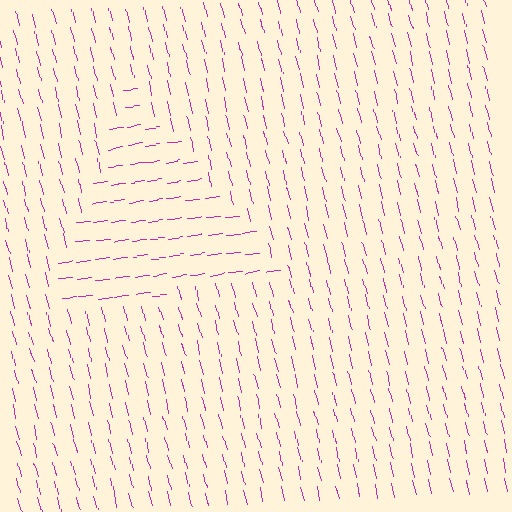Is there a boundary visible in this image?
Yes, there is a texture boundary formed by a change in line orientation.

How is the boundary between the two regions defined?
The boundary is defined purely by a change in line orientation (approximately 84 degrees difference). All lines are the same color and thickness.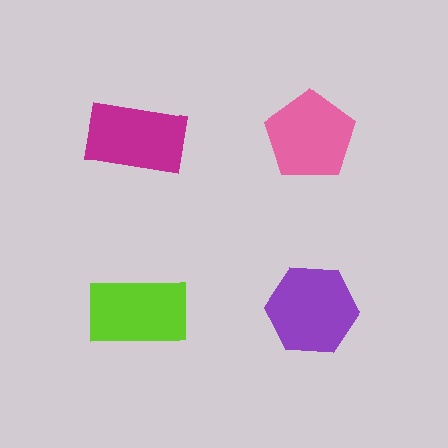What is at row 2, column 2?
A purple hexagon.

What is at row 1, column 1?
A magenta rectangle.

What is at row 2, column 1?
A lime rectangle.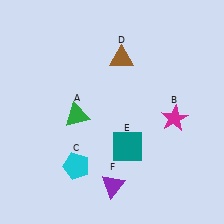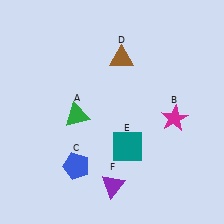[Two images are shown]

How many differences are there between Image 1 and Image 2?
There is 1 difference between the two images.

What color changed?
The pentagon (C) changed from cyan in Image 1 to blue in Image 2.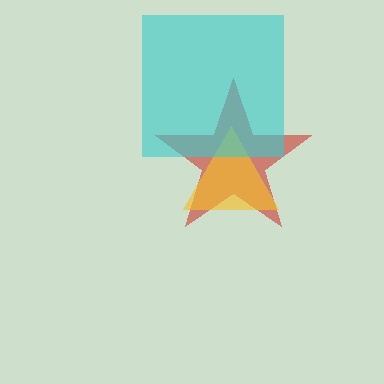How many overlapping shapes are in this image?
There are 3 overlapping shapes in the image.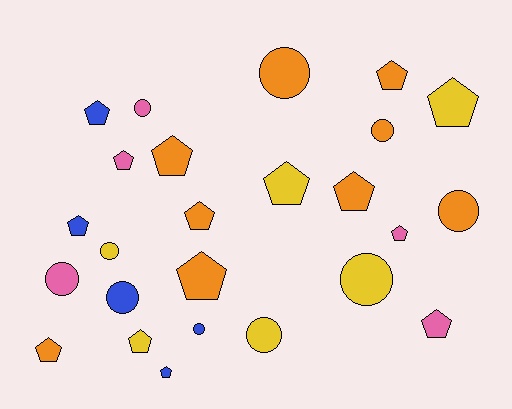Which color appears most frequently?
Orange, with 9 objects.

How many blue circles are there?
There are 2 blue circles.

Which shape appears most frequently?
Pentagon, with 15 objects.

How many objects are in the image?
There are 25 objects.